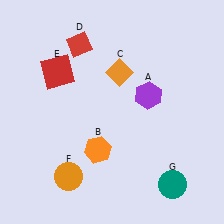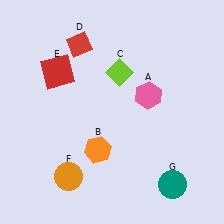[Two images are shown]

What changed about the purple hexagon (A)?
In Image 1, A is purple. In Image 2, it changed to pink.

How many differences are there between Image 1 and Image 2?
There are 2 differences between the two images.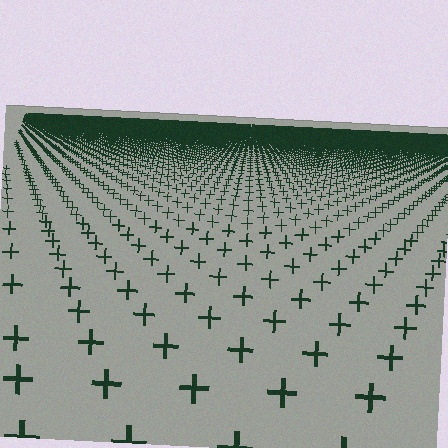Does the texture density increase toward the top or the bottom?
Density increases toward the top.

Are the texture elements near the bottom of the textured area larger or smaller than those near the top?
Larger. Near the bottom, elements are closer to the viewer and appear at a bigger on-screen size.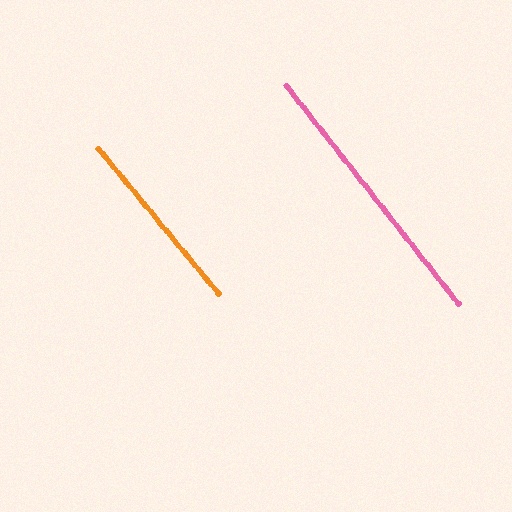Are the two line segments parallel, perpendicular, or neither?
Parallel — their directions differ by only 1.5°.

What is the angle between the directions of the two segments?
Approximately 1 degree.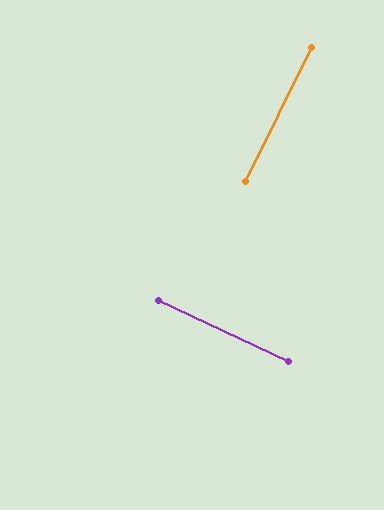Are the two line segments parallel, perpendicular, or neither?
Perpendicular — they meet at approximately 89°.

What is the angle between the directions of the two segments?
Approximately 89 degrees.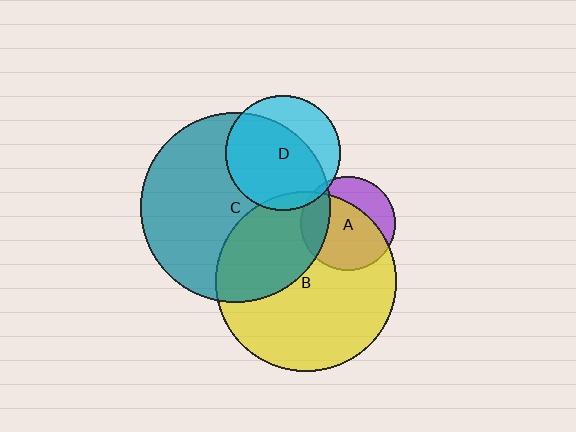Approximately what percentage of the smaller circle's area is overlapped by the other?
Approximately 70%.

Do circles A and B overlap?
Yes.